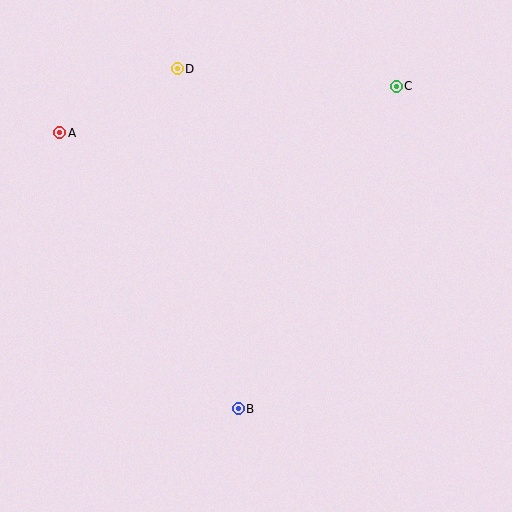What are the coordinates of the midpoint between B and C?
The midpoint between B and C is at (317, 248).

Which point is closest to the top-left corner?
Point A is closest to the top-left corner.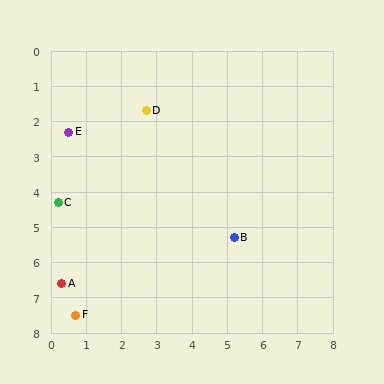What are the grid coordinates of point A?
Point A is at approximately (0.3, 6.6).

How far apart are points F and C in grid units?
Points F and C are about 3.2 grid units apart.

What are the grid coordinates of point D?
Point D is at approximately (2.7, 1.7).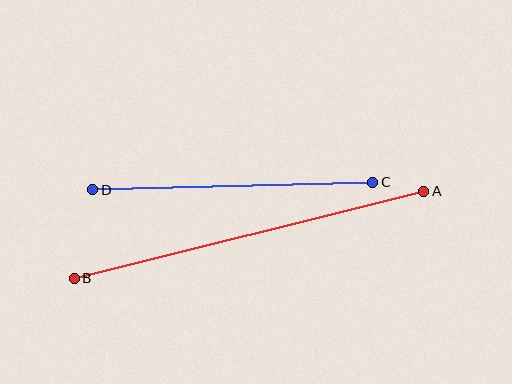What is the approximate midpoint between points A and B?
The midpoint is at approximately (249, 235) pixels.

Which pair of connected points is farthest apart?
Points A and B are farthest apart.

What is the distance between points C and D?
The distance is approximately 280 pixels.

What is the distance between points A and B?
The distance is approximately 360 pixels.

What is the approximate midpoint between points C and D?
The midpoint is at approximately (233, 186) pixels.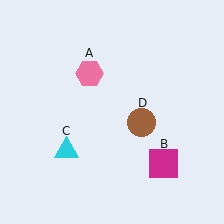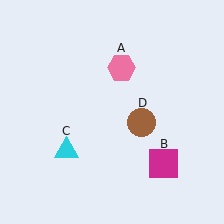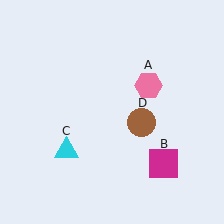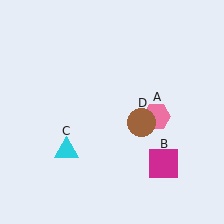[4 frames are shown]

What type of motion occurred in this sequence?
The pink hexagon (object A) rotated clockwise around the center of the scene.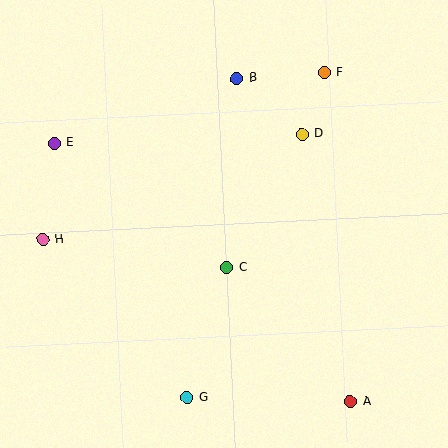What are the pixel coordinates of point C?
Point C is at (227, 268).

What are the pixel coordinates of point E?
Point E is at (54, 143).